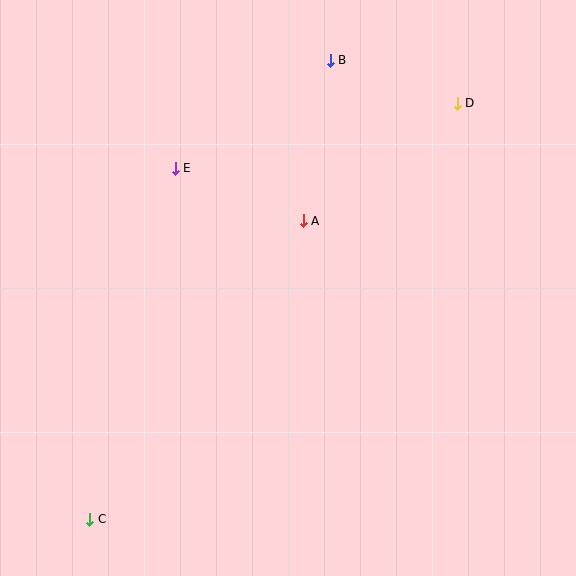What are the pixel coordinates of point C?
Point C is at (90, 519).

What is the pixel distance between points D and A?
The distance between D and A is 194 pixels.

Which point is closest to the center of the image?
Point A at (303, 221) is closest to the center.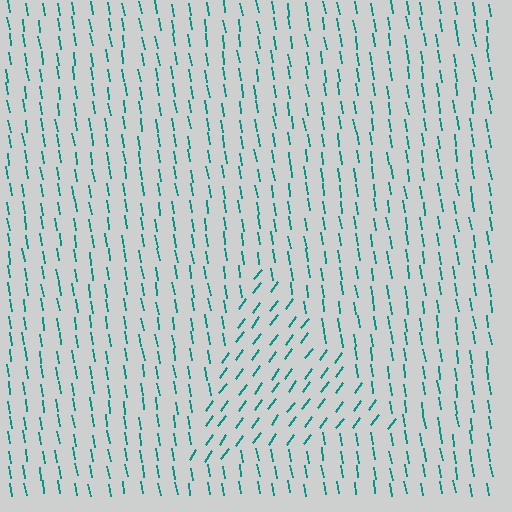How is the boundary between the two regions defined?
The boundary is defined purely by a change in line orientation (approximately 45 degrees difference). All lines are the same color and thickness.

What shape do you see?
I see a triangle.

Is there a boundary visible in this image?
Yes, there is a texture boundary formed by a change in line orientation.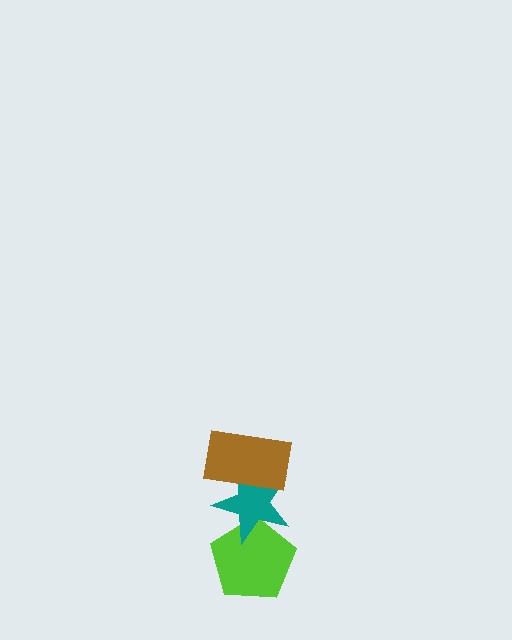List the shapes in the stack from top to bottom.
From top to bottom: the brown rectangle, the teal star, the lime pentagon.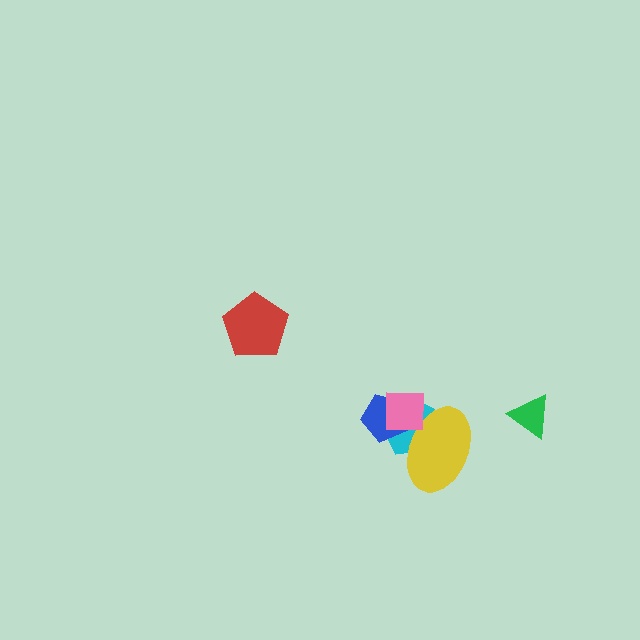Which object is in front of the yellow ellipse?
The pink square is in front of the yellow ellipse.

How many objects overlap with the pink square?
3 objects overlap with the pink square.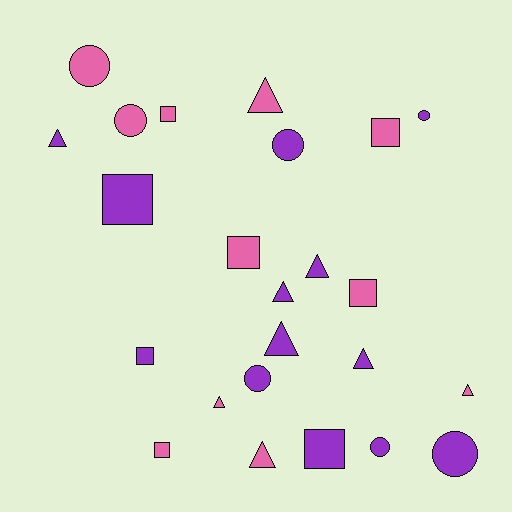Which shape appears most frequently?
Triangle, with 9 objects.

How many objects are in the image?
There are 24 objects.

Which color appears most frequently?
Purple, with 13 objects.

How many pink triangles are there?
There are 4 pink triangles.